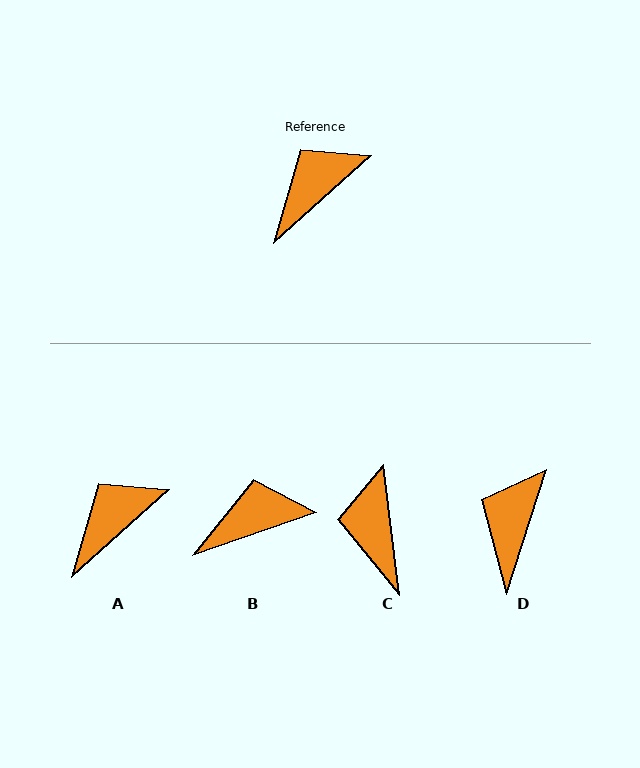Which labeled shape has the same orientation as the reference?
A.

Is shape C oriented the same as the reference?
No, it is off by about 55 degrees.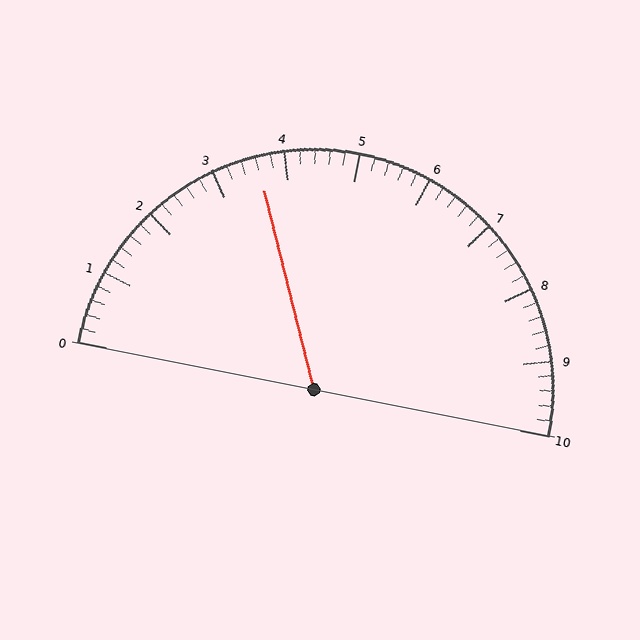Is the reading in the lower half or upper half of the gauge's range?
The reading is in the lower half of the range (0 to 10).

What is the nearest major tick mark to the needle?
The nearest major tick mark is 4.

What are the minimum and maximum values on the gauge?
The gauge ranges from 0 to 10.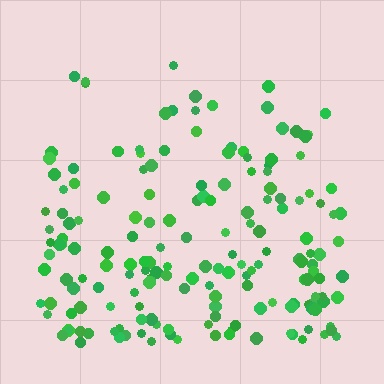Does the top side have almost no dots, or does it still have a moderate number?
Still a moderate number, just noticeably fewer than the bottom.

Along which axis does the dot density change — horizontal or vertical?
Vertical.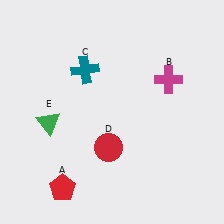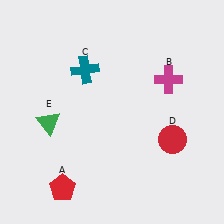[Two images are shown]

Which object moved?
The red circle (D) moved right.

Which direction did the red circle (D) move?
The red circle (D) moved right.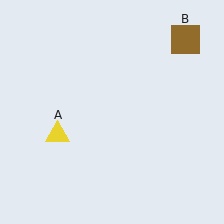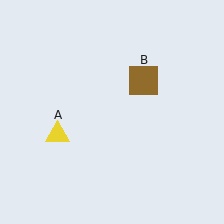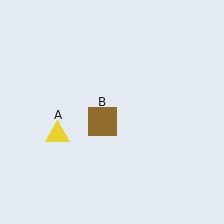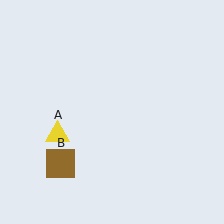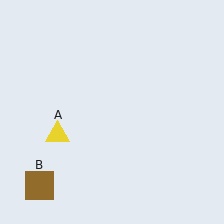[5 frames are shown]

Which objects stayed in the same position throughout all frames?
Yellow triangle (object A) remained stationary.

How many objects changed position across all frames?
1 object changed position: brown square (object B).